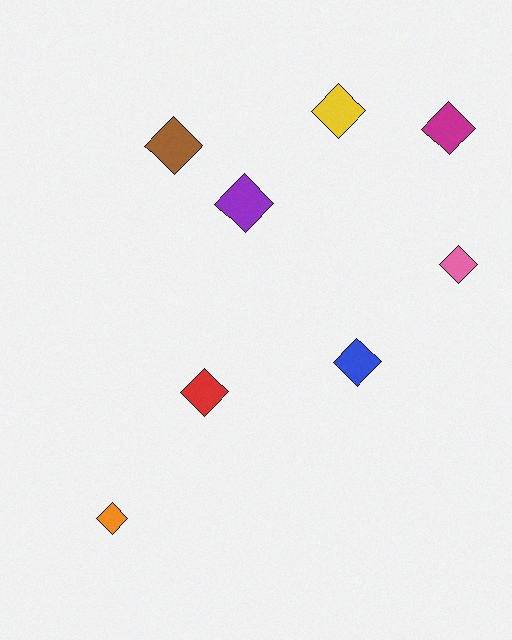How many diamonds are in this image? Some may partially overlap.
There are 8 diamonds.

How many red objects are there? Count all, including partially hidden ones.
There is 1 red object.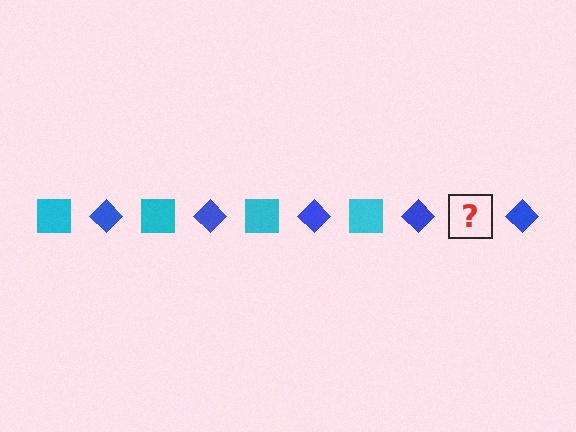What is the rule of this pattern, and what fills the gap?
The rule is that the pattern alternates between cyan square and blue diamond. The gap should be filled with a cyan square.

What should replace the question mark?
The question mark should be replaced with a cyan square.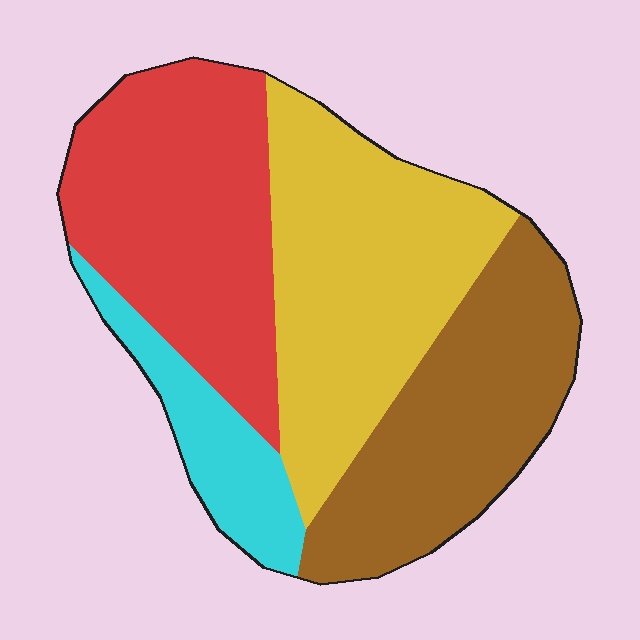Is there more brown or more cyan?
Brown.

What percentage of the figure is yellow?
Yellow takes up about one third (1/3) of the figure.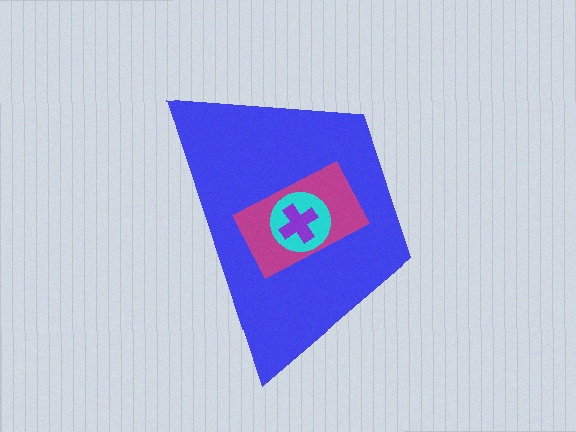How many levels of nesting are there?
4.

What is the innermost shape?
The purple cross.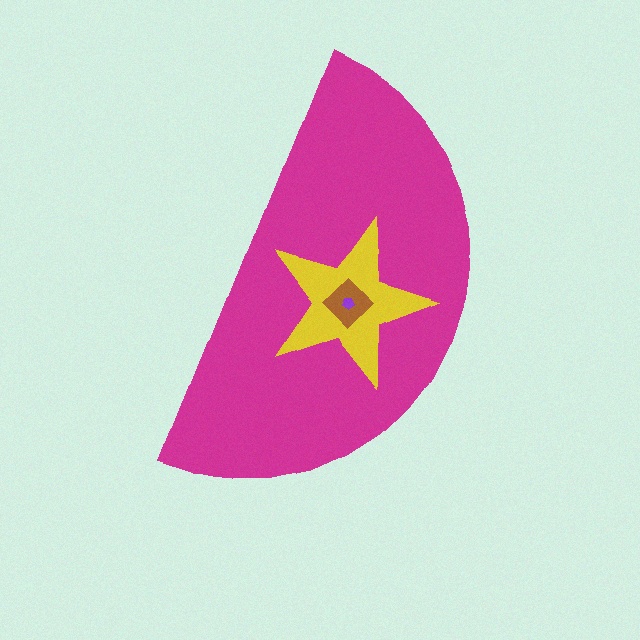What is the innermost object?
The purple pentagon.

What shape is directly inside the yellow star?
The brown diamond.